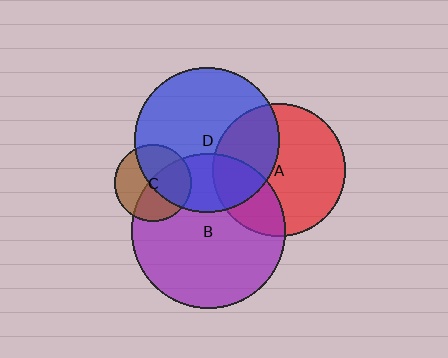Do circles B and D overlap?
Yes.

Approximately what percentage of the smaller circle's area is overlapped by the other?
Approximately 30%.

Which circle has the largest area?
Circle B (purple).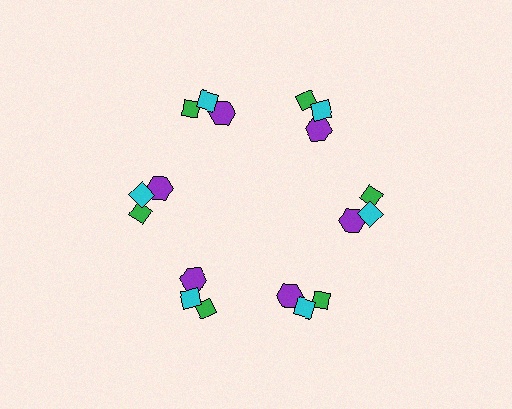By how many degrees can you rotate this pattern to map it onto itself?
The pattern maps onto itself every 60 degrees of rotation.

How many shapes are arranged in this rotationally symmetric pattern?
There are 18 shapes, arranged in 6 groups of 3.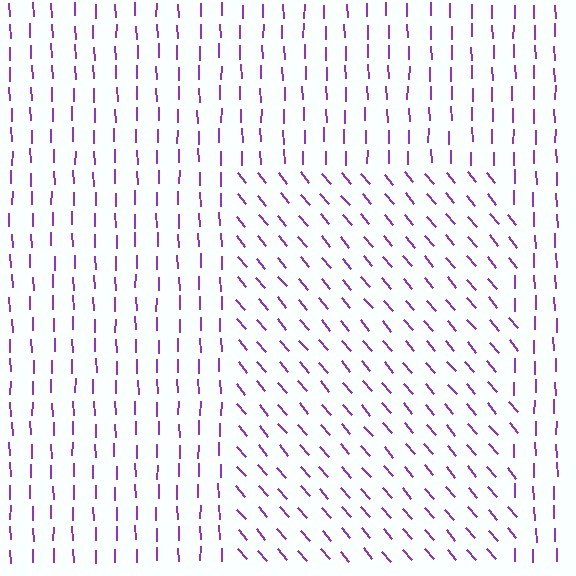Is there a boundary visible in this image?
Yes, there is a texture boundary formed by a change in line orientation.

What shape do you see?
I see a rectangle.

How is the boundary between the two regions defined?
The boundary is defined purely by a change in line orientation (approximately 39 degrees difference). All lines are the same color and thickness.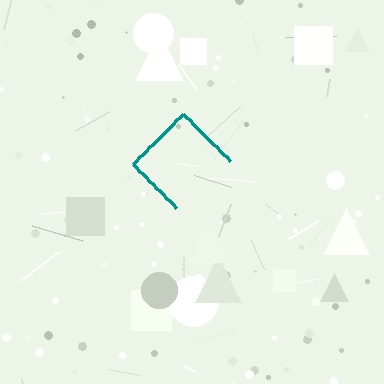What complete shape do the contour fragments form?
The contour fragments form a diamond.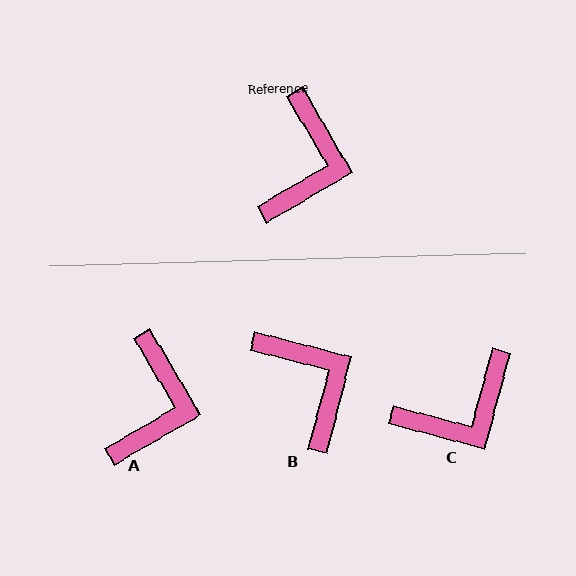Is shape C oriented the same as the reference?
No, it is off by about 45 degrees.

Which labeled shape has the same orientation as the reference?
A.